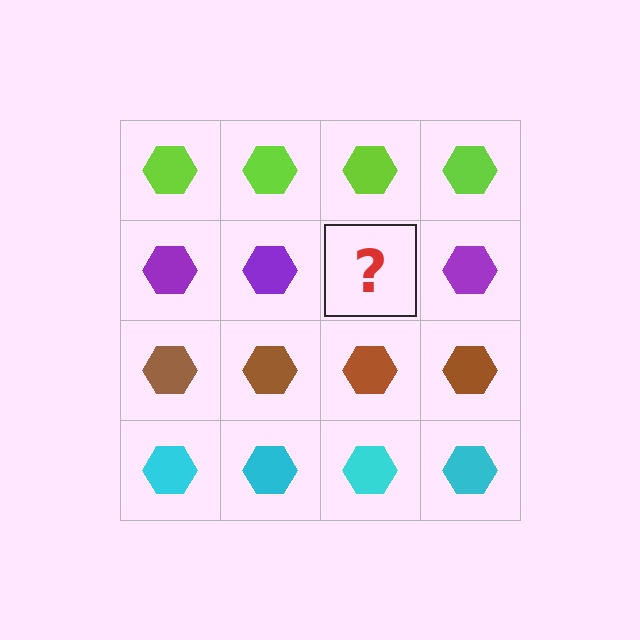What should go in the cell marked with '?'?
The missing cell should contain a purple hexagon.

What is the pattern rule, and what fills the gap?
The rule is that each row has a consistent color. The gap should be filled with a purple hexagon.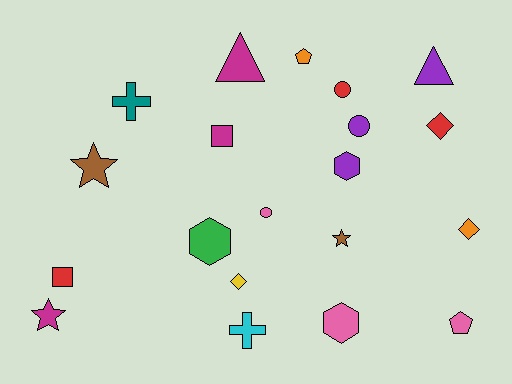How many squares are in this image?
There are 2 squares.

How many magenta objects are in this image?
There are 3 magenta objects.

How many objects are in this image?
There are 20 objects.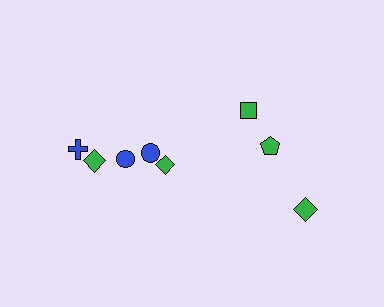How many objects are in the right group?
There are 3 objects.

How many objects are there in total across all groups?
There are 8 objects.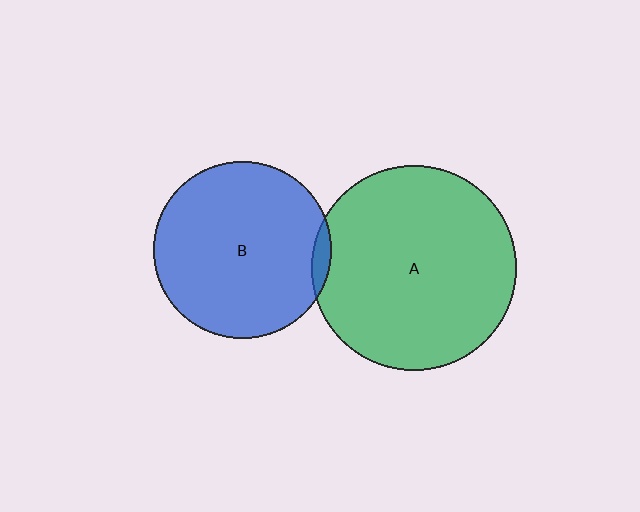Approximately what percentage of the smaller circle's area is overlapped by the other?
Approximately 5%.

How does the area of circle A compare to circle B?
Approximately 1.3 times.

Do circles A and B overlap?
Yes.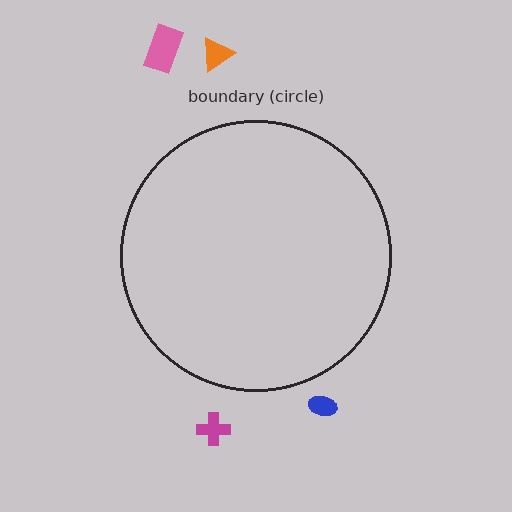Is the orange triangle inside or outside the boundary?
Outside.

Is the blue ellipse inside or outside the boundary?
Outside.